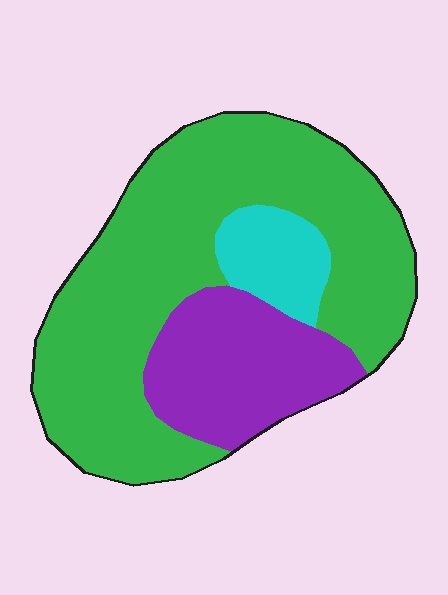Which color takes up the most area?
Green, at roughly 65%.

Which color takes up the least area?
Cyan, at roughly 10%.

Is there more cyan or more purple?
Purple.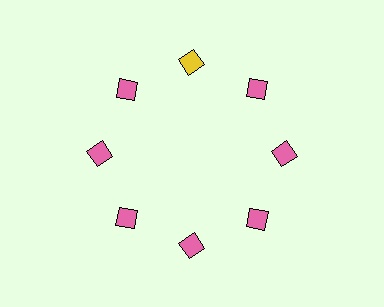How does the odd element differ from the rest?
It has a different color: yellow instead of pink.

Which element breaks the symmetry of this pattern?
The yellow diamond at roughly the 12 o'clock position breaks the symmetry. All other shapes are pink diamonds.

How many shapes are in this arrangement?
There are 8 shapes arranged in a ring pattern.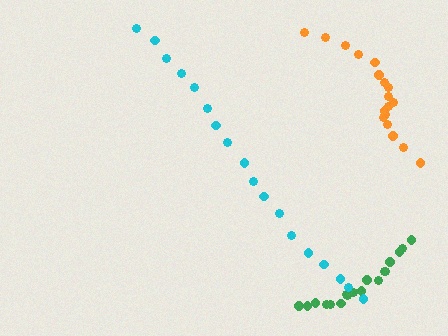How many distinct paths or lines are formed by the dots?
There are 3 distinct paths.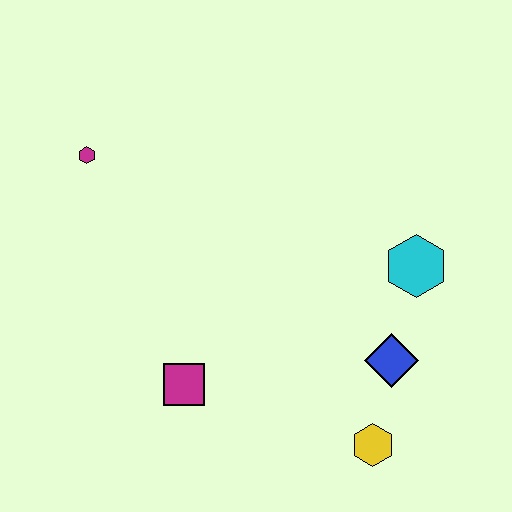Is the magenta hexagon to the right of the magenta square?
No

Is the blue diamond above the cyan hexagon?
No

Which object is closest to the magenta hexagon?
The magenta square is closest to the magenta hexagon.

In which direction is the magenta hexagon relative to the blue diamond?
The magenta hexagon is to the left of the blue diamond.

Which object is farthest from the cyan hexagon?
The magenta hexagon is farthest from the cyan hexagon.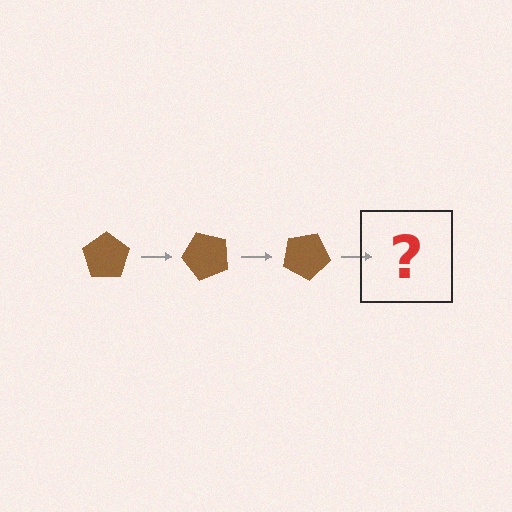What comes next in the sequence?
The next element should be a brown pentagon rotated 150 degrees.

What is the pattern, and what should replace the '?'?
The pattern is that the pentagon rotates 50 degrees each step. The '?' should be a brown pentagon rotated 150 degrees.